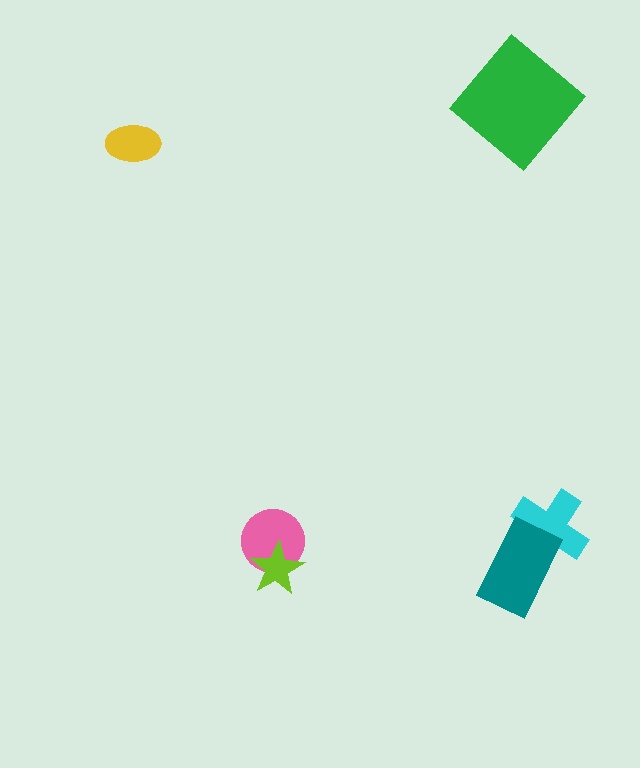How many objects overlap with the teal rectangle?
1 object overlaps with the teal rectangle.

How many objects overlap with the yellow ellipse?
0 objects overlap with the yellow ellipse.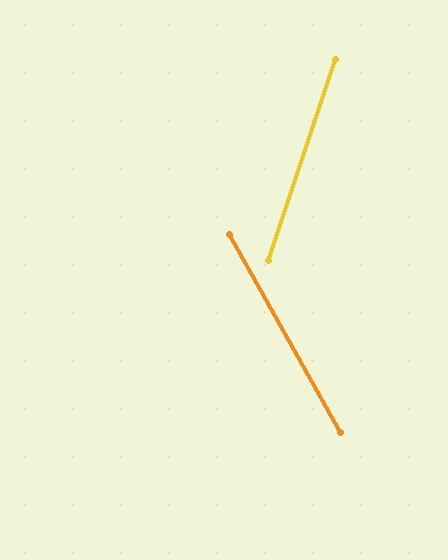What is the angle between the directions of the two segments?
Approximately 48 degrees.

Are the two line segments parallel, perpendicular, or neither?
Neither parallel nor perpendicular — they differ by about 48°.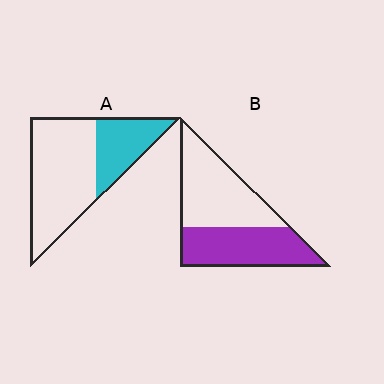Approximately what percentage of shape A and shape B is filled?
A is approximately 30% and B is approximately 45%.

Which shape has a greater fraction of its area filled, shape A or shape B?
Shape B.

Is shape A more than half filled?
No.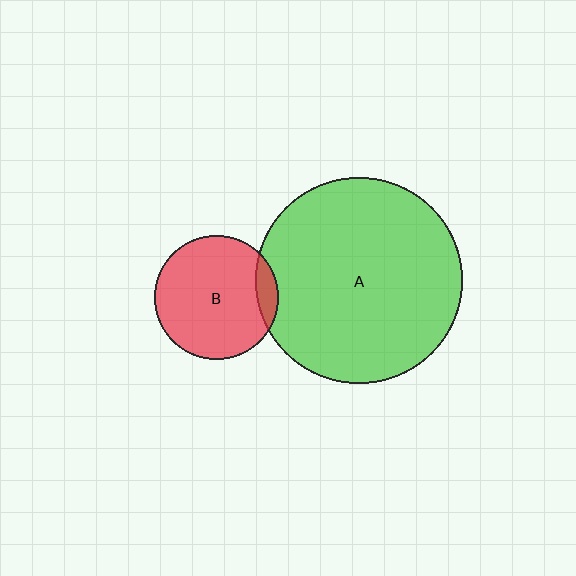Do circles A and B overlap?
Yes.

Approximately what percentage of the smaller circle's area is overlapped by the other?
Approximately 10%.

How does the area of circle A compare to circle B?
Approximately 2.8 times.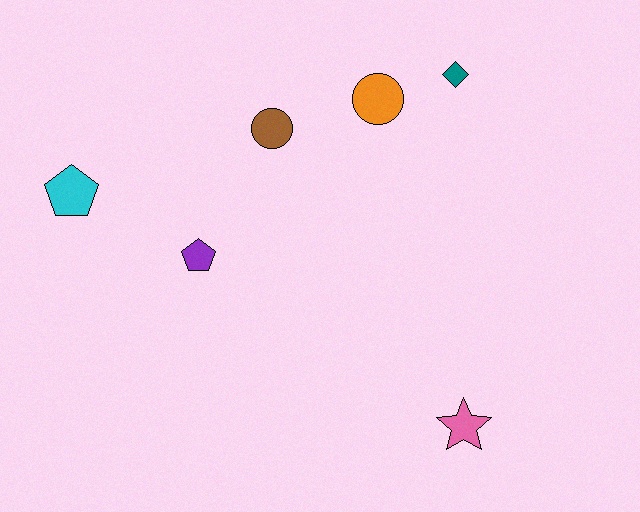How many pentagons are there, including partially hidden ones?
There are 2 pentagons.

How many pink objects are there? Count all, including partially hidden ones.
There is 1 pink object.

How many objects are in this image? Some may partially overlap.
There are 6 objects.